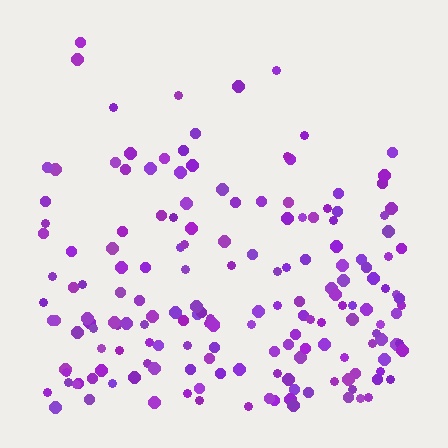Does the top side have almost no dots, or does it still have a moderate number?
Still a moderate number, just noticeably fewer than the bottom.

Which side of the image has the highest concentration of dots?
The bottom.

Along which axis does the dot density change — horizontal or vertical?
Vertical.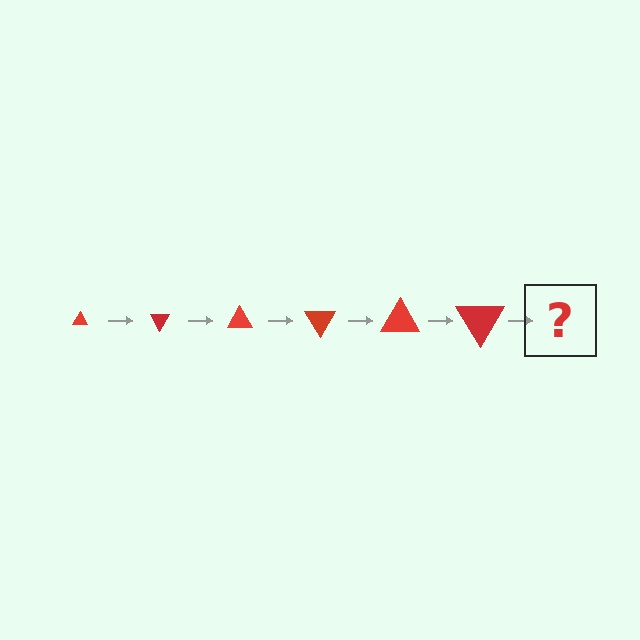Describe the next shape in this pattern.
It should be a triangle, larger than the previous one and rotated 360 degrees from the start.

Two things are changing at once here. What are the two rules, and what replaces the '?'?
The two rules are that the triangle grows larger each step and it rotates 60 degrees each step. The '?' should be a triangle, larger than the previous one and rotated 360 degrees from the start.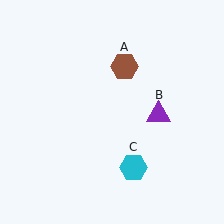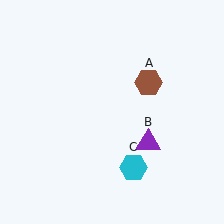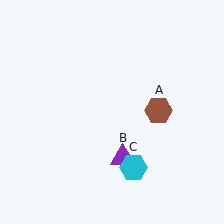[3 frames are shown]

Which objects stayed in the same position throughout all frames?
Cyan hexagon (object C) remained stationary.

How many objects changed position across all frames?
2 objects changed position: brown hexagon (object A), purple triangle (object B).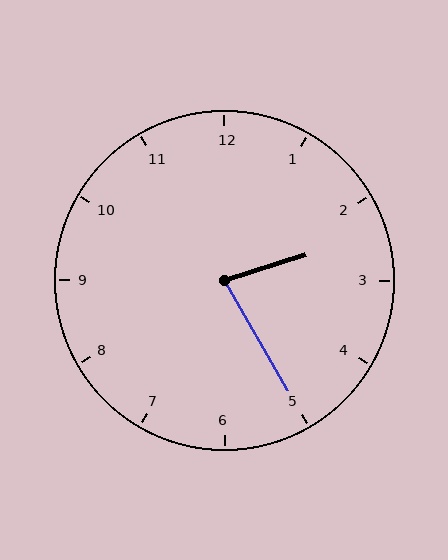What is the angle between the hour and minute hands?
Approximately 78 degrees.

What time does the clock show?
2:25.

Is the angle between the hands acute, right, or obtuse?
It is acute.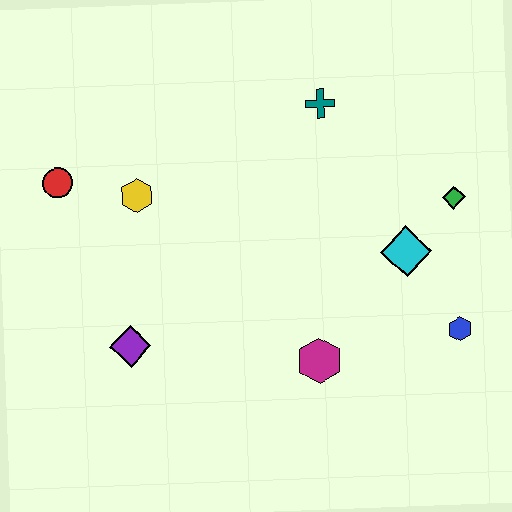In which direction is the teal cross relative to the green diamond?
The teal cross is to the left of the green diamond.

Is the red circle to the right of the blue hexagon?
No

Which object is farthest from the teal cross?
The purple diamond is farthest from the teal cross.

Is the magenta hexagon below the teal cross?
Yes